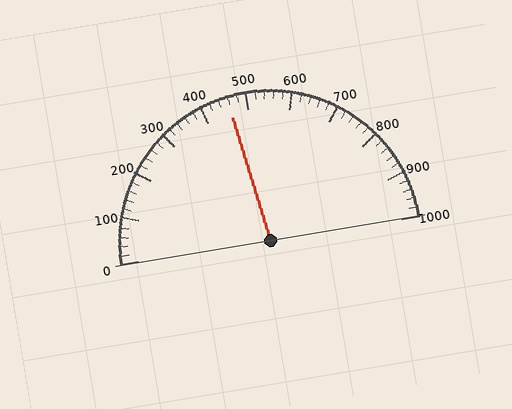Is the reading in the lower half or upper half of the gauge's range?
The reading is in the lower half of the range (0 to 1000).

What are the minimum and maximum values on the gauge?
The gauge ranges from 0 to 1000.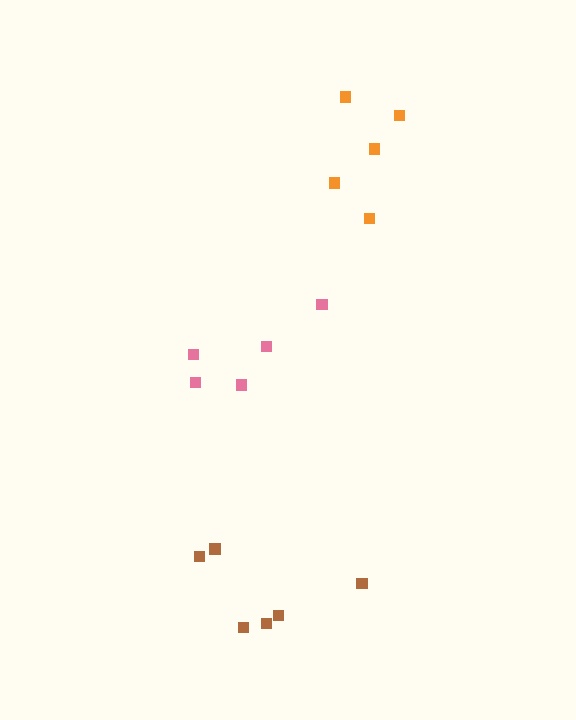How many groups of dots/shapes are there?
There are 3 groups.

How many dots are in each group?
Group 1: 5 dots, Group 2: 5 dots, Group 3: 6 dots (16 total).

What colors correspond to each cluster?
The clusters are colored: orange, pink, brown.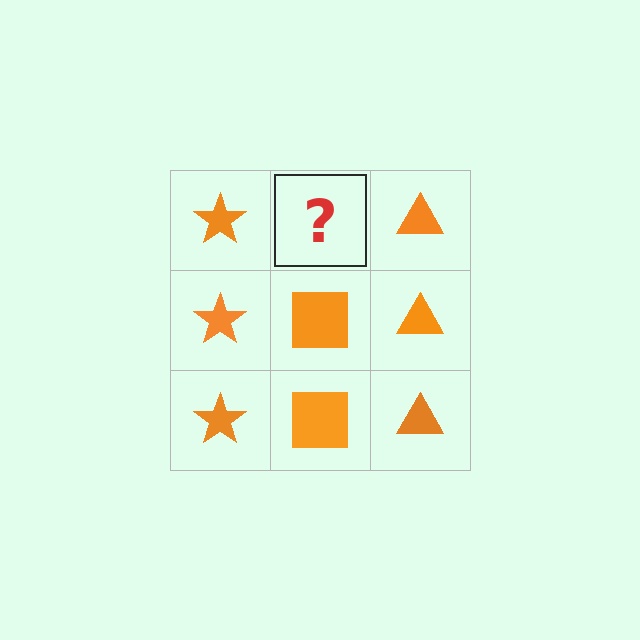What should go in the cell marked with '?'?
The missing cell should contain an orange square.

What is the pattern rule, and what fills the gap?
The rule is that each column has a consistent shape. The gap should be filled with an orange square.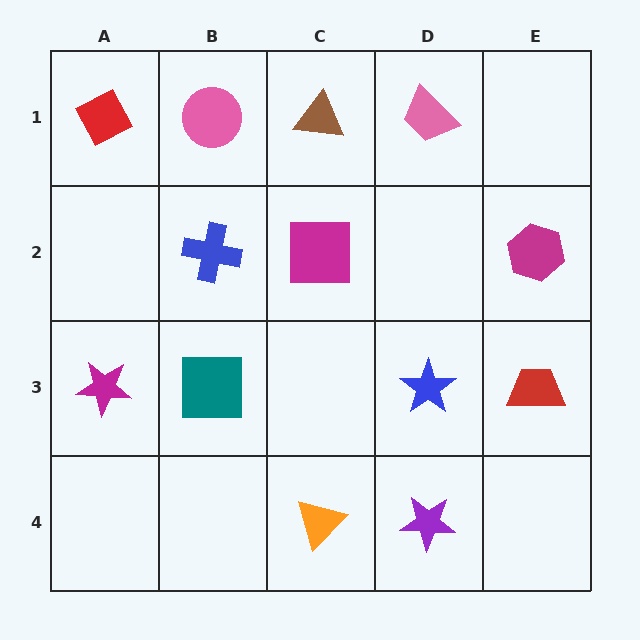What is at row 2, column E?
A magenta hexagon.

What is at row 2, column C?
A magenta square.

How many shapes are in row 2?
3 shapes.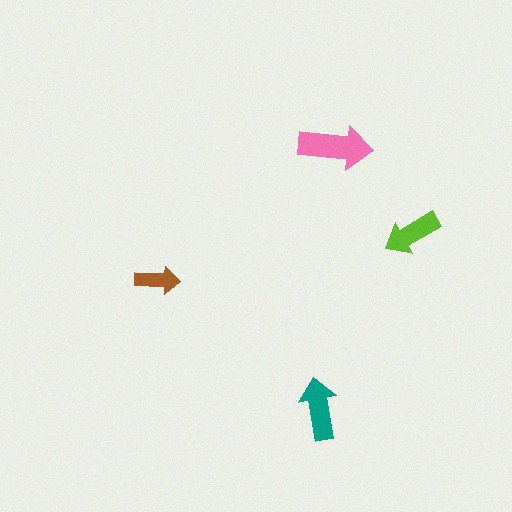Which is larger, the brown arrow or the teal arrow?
The teal one.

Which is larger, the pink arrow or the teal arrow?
The pink one.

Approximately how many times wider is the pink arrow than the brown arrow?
About 1.5 times wider.